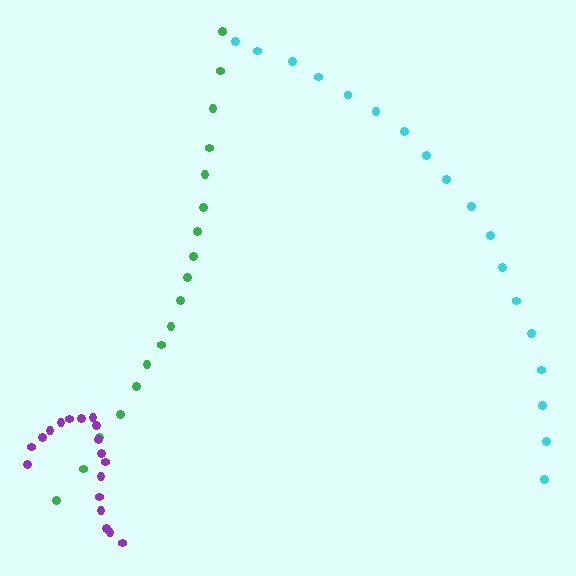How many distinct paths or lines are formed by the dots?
There are 3 distinct paths.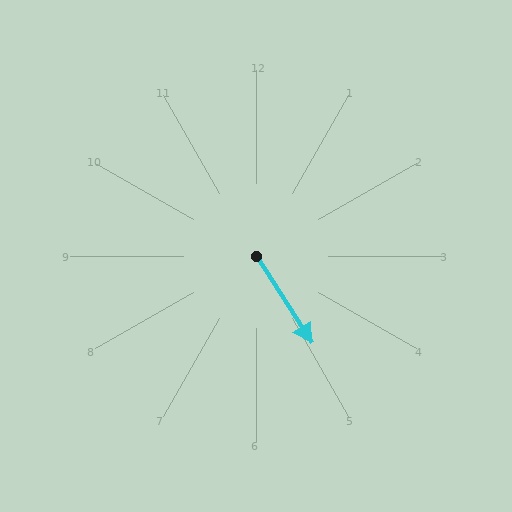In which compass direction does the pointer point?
Southeast.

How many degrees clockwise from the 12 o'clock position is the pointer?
Approximately 147 degrees.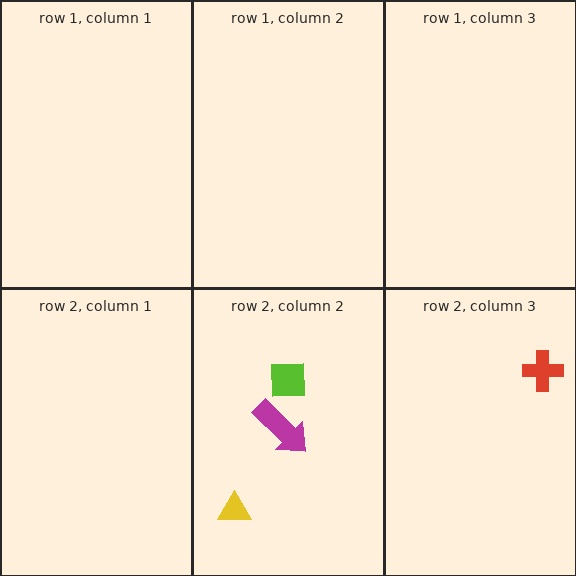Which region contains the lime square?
The row 2, column 2 region.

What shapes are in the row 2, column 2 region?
The magenta arrow, the lime square, the yellow triangle.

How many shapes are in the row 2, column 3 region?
1.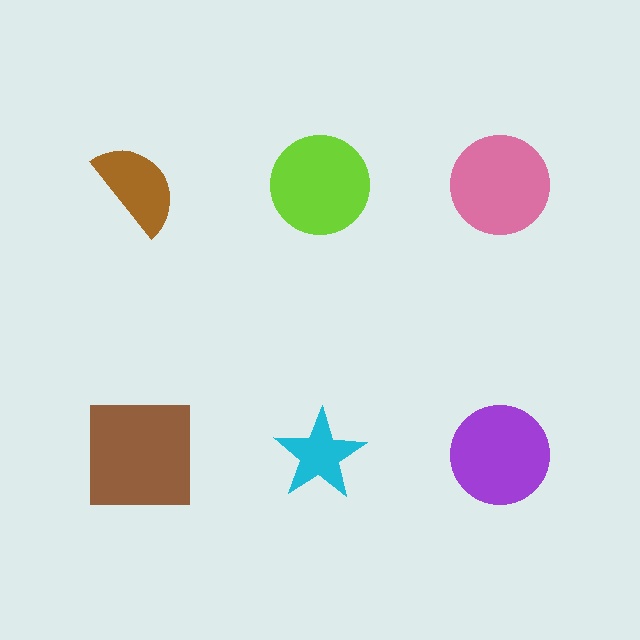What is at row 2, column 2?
A cyan star.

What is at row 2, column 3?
A purple circle.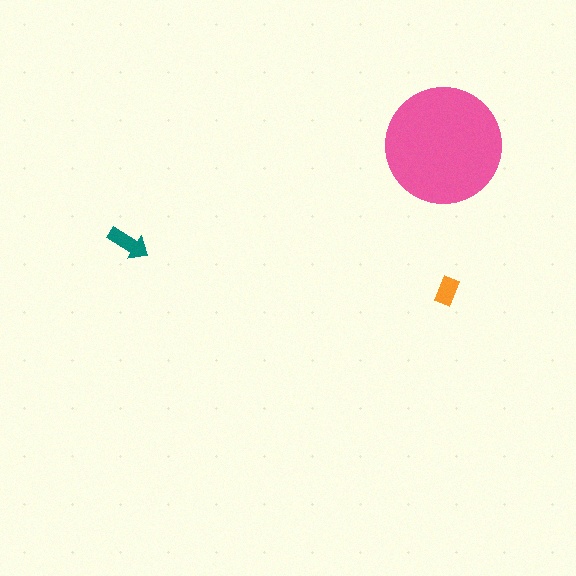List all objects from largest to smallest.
The pink circle, the teal arrow, the orange rectangle.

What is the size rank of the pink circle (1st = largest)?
1st.